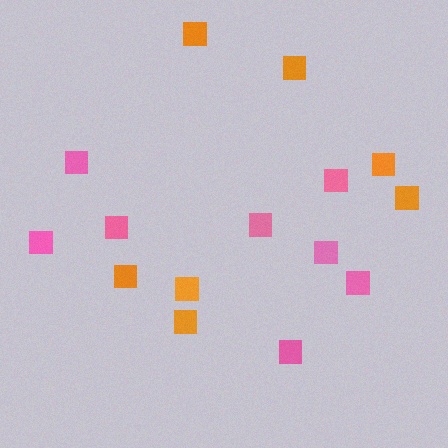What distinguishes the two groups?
There are 2 groups: one group of pink squares (8) and one group of orange squares (7).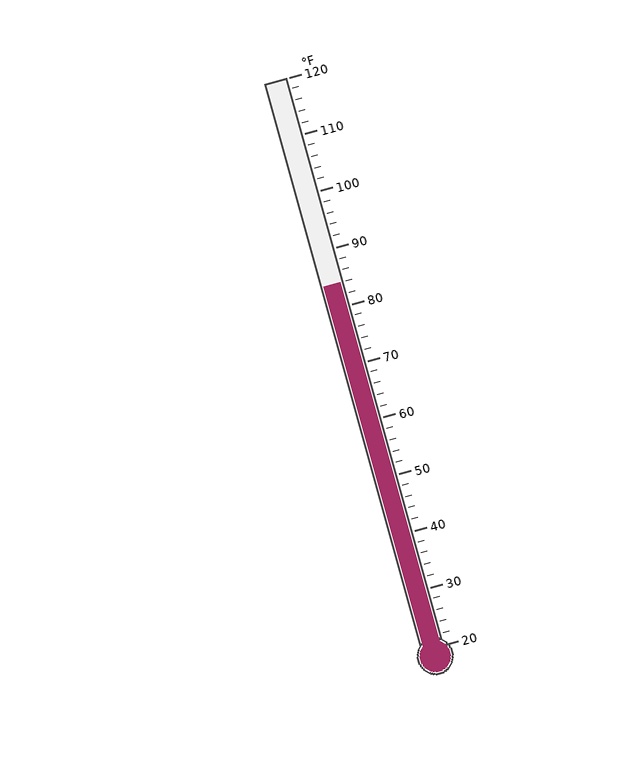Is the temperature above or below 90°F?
The temperature is below 90°F.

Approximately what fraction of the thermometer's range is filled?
The thermometer is filled to approximately 65% of its range.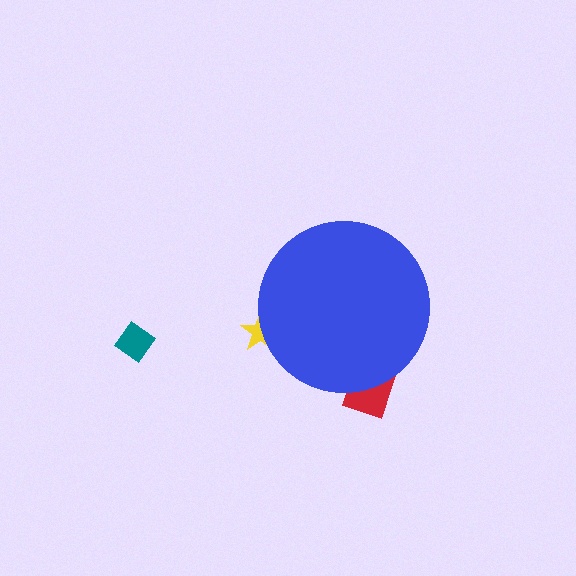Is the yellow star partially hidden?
Yes, the yellow star is partially hidden behind the blue circle.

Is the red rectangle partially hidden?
Yes, the red rectangle is partially hidden behind the blue circle.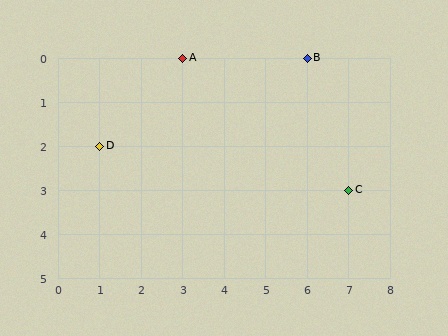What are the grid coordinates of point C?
Point C is at grid coordinates (7, 3).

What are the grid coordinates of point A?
Point A is at grid coordinates (3, 0).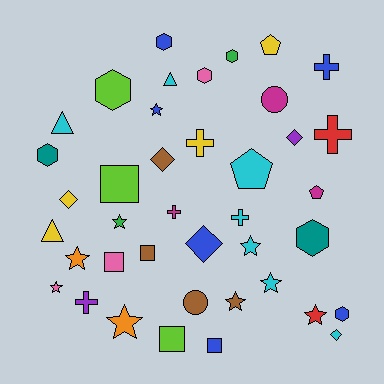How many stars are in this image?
There are 9 stars.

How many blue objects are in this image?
There are 6 blue objects.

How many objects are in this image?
There are 40 objects.